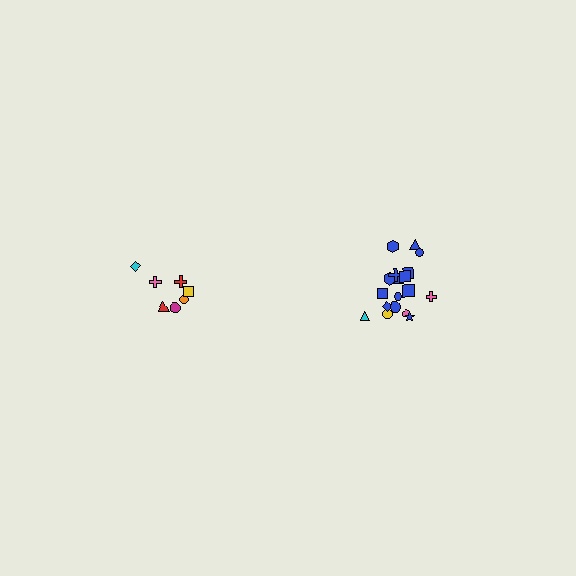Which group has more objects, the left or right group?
The right group.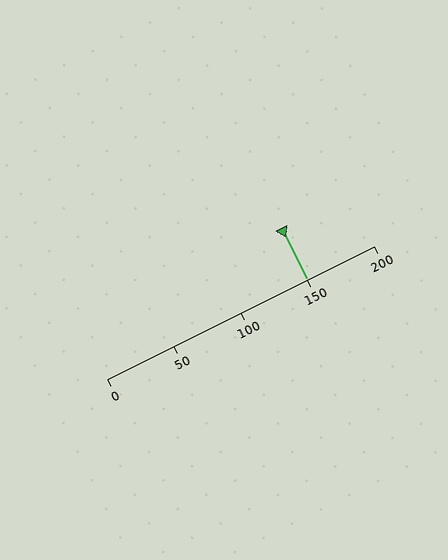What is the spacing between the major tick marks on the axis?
The major ticks are spaced 50 apart.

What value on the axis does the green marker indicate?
The marker indicates approximately 150.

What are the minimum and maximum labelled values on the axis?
The axis runs from 0 to 200.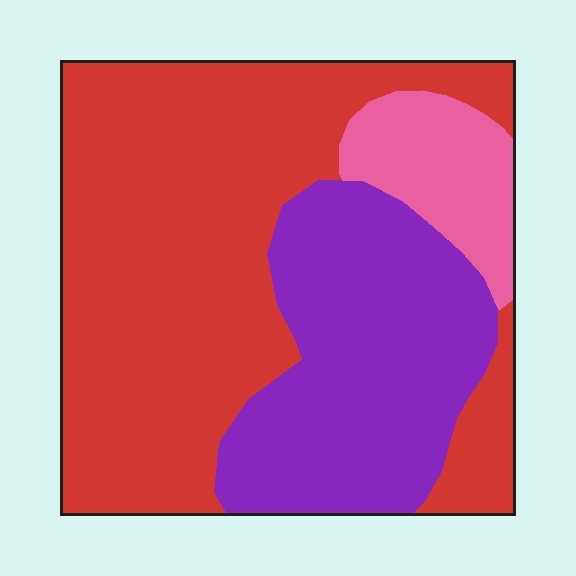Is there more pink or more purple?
Purple.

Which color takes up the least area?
Pink, at roughly 10%.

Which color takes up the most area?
Red, at roughly 60%.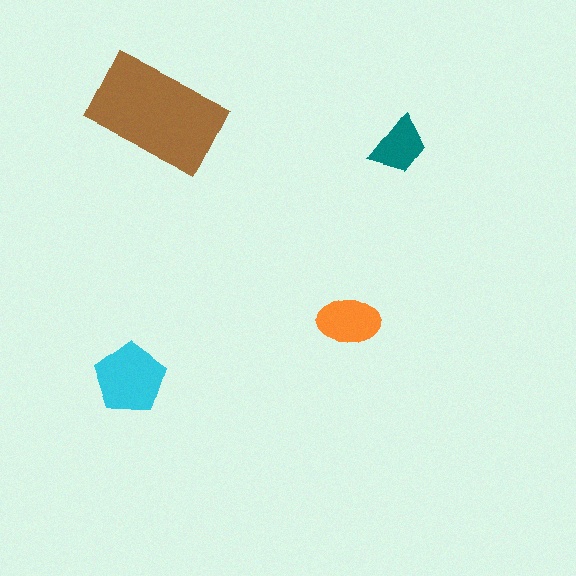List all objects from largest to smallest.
The brown rectangle, the cyan pentagon, the orange ellipse, the teal trapezoid.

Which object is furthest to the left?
The cyan pentagon is leftmost.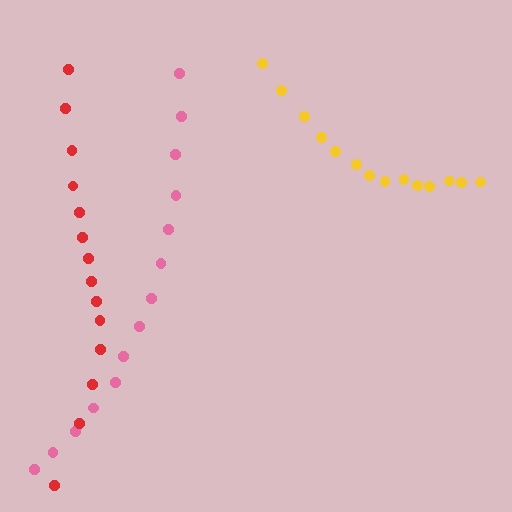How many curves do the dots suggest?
There are 3 distinct paths.